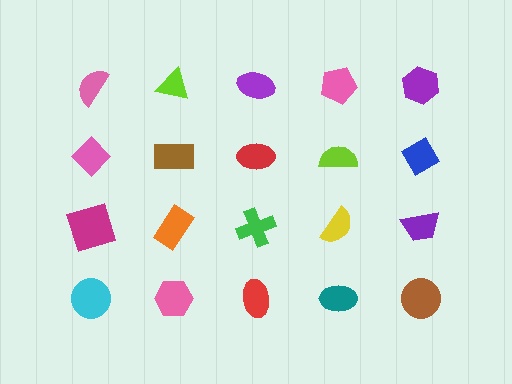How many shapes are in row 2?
5 shapes.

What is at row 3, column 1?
A magenta square.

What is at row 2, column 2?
A brown rectangle.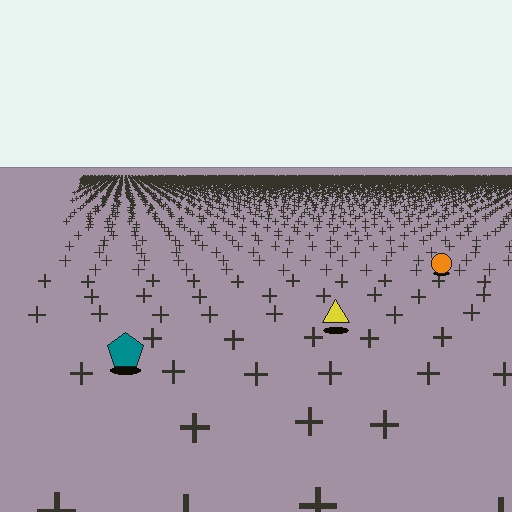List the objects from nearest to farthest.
From nearest to farthest: the teal pentagon, the yellow triangle, the orange circle.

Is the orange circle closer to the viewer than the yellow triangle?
No. The yellow triangle is closer — you can tell from the texture gradient: the ground texture is coarser near it.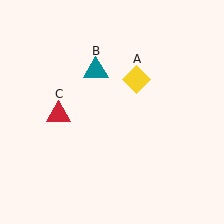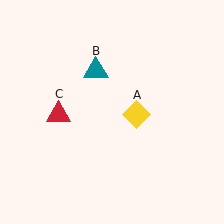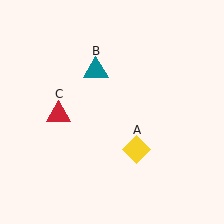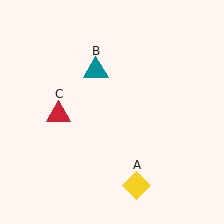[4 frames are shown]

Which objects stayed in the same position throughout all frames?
Teal triangle (object B) and red triangle (object C) remained stationary.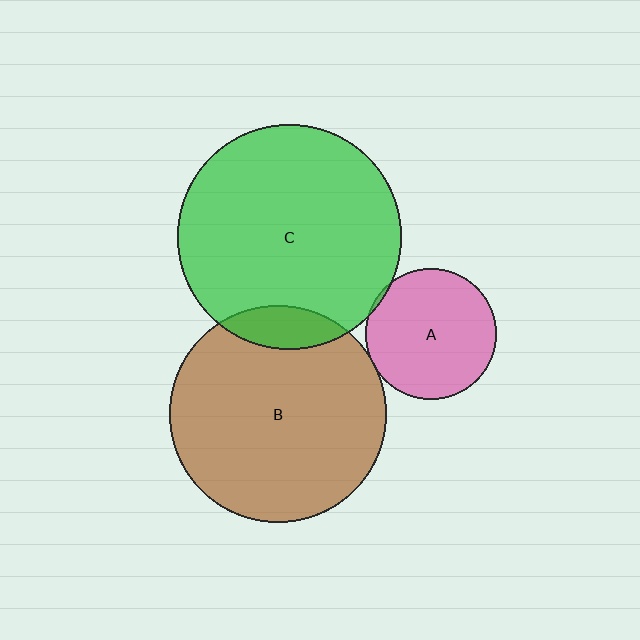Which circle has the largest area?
Circle C (green).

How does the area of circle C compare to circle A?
Approximately 3.0 times.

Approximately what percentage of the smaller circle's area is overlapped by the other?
Approximately 10%.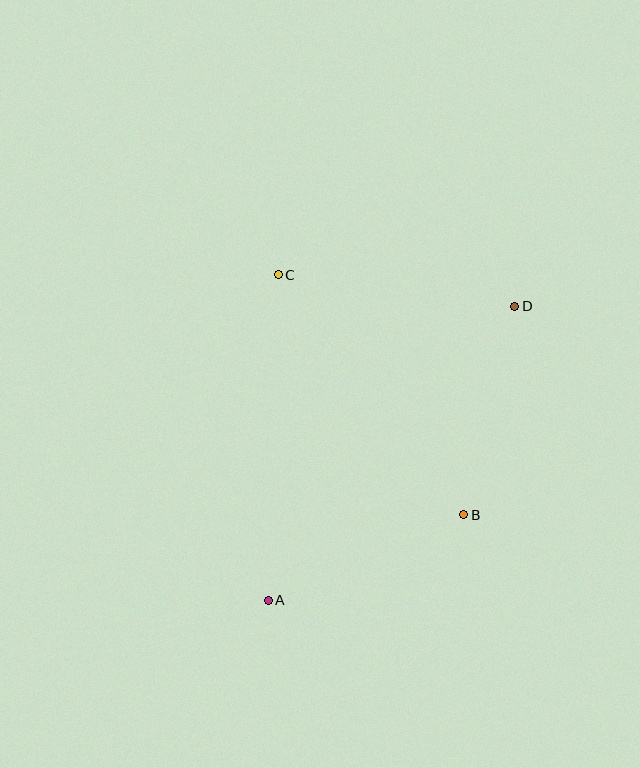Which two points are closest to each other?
Points A and B are closest to each other.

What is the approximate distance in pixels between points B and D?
The distance between B and D is approximately 214 pixels.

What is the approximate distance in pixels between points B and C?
The distance between B and C is approximately 304 pixels.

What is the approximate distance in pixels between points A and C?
The distance between A and C is approximately 326 pixels.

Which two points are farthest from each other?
Points A and D are farthest from each other.